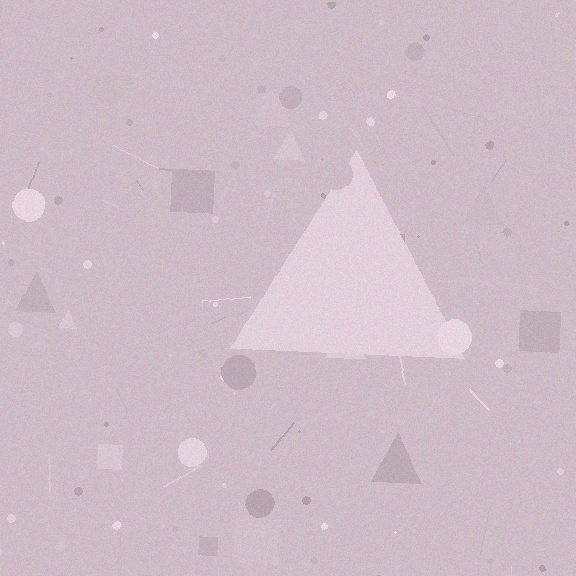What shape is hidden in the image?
A triangle is hidden in the image.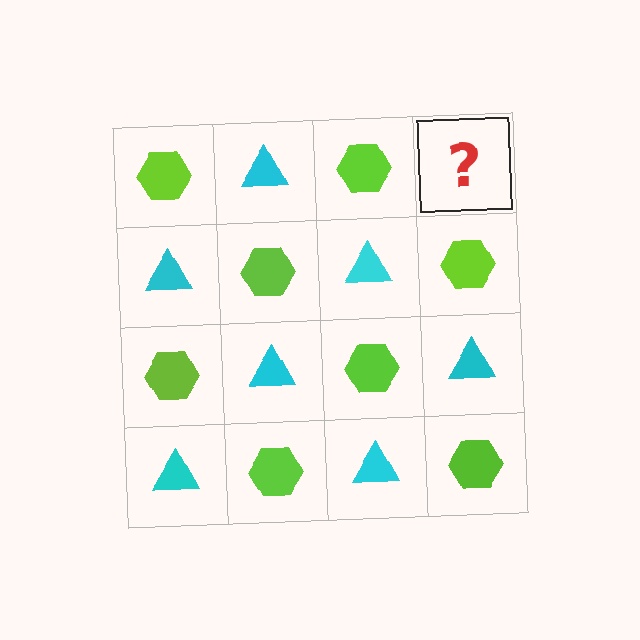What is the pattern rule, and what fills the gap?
The rule is that it alternates lime hexagon and cyan triangle in a checkerboard pattern. The gap should be filled with a cyan triangle.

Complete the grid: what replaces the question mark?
The question mark should be replaced with a cyan triangle.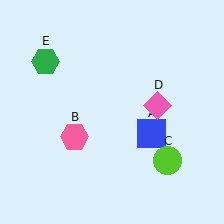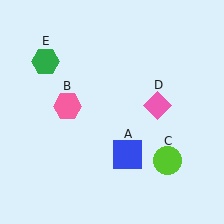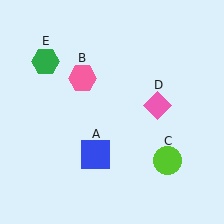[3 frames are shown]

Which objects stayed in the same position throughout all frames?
Lime circle (object C) and pink diamond (object D) and green hexagon (object E) remained stationary.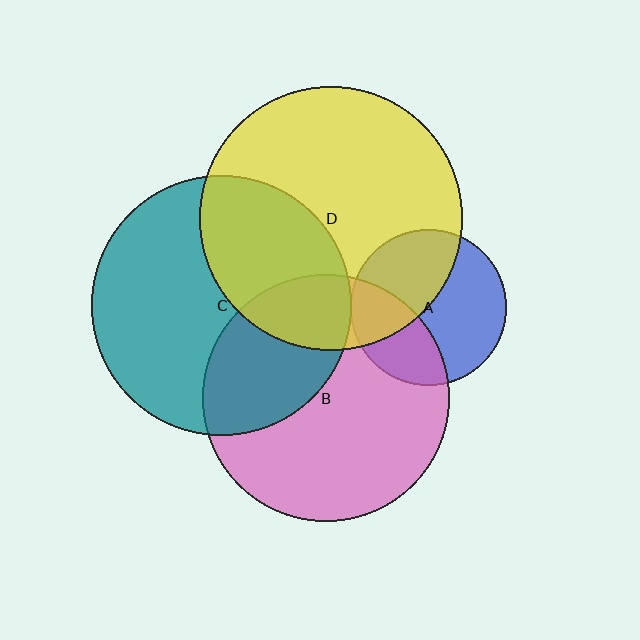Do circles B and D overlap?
Yes.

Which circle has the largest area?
Circle D (yellow).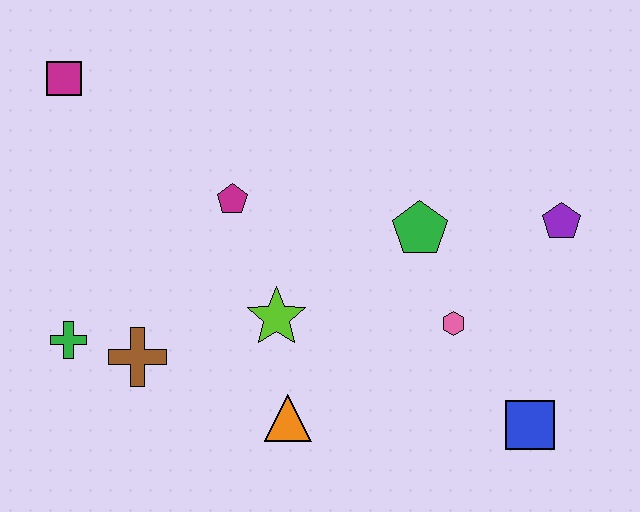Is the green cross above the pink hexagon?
No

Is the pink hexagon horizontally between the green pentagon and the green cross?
No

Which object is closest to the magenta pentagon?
The lime star is closest to the magenta pentagon.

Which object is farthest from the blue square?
The magenta square is farthest from the blue square.